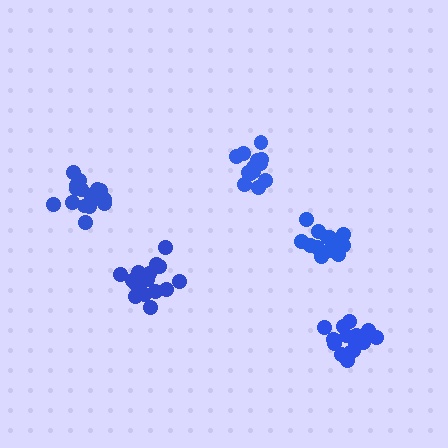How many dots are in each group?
Group 1: 17 dots, Group 2: 15 dots, Group 3: 17 dots, Group 4: 15 dots, Group 5: 18 dots (82 total).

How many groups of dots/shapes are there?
There are 5 groups.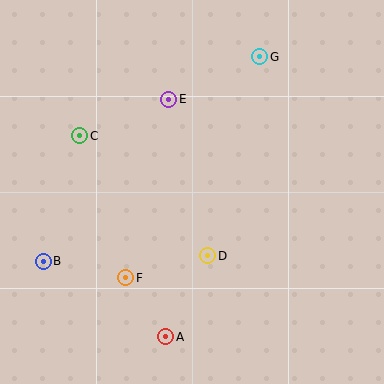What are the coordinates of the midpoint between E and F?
The midpoint between E and F is at (147, 189).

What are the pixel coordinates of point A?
Point A is at (166, 337).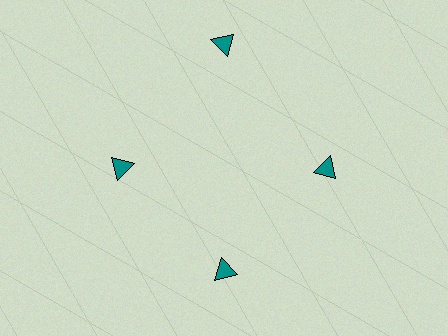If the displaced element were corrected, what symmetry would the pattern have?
It would have 4-fold rotational symmetry — the pattern would map onto itself every 90 degrees.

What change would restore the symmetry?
The symmetry would be restored by moving it inward, back onto the ring so that all 4 triangles sit at equal angles and equal distance from the center.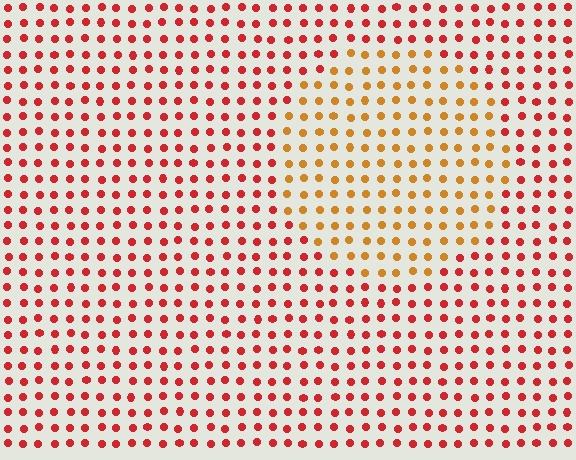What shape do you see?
I see a circle.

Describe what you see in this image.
The image is filled with small red elements in a uniform arrangement. A circle-shaped region is visible where the elements are tinted to a slightly different hue, forming a subtle color boundary.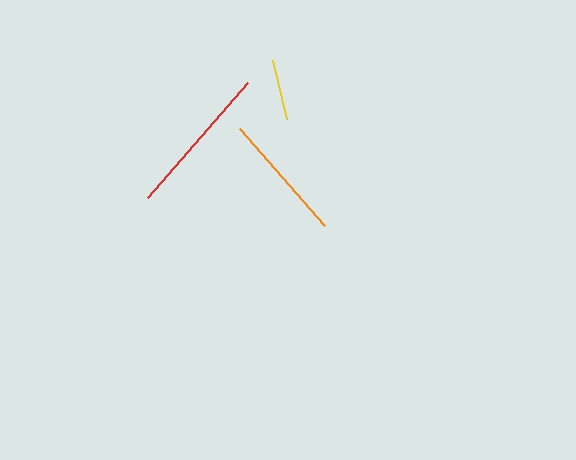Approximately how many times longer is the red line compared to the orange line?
The red line is approximately 1.2 times the length of the orange line.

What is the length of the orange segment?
The orange segment is approximately 129 pixels long.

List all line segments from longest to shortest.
From longest to shortest: red, orange, yellow.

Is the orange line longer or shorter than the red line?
The red line is longer than the orange line.